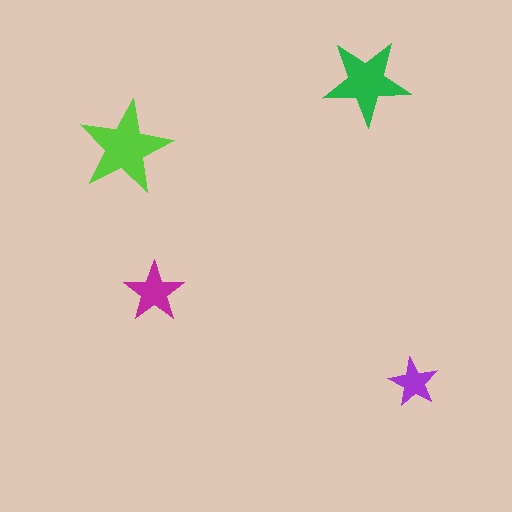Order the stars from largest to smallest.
the lime one, the green one, the magenta one, the purple one.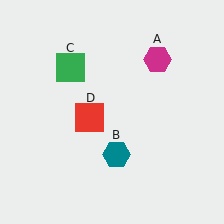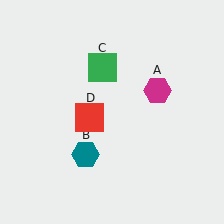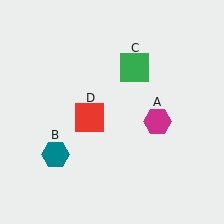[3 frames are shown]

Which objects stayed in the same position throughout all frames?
Red square (object D) remained stationary.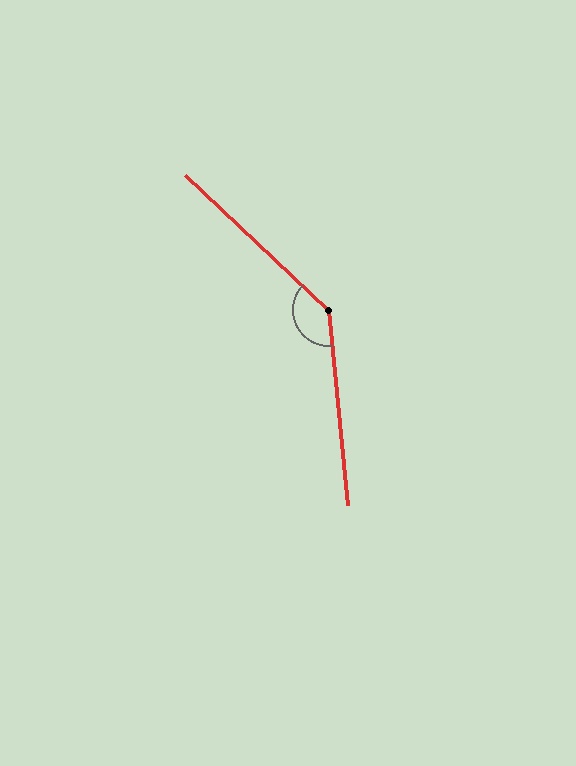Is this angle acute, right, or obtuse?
It is obtuse.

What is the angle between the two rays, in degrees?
Approximately 138 degrees.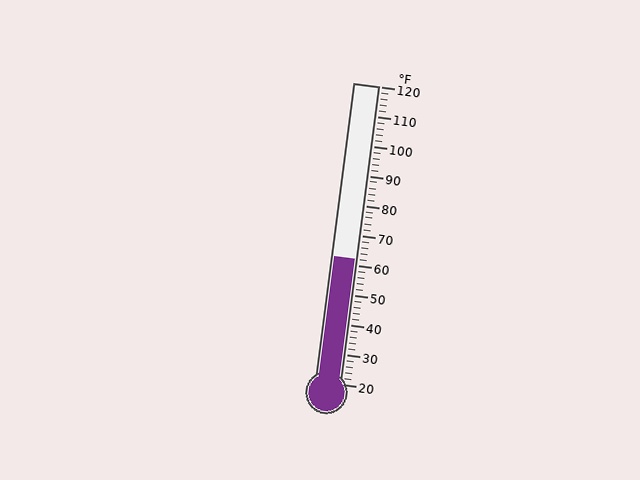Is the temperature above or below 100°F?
The temperature is below 100°F.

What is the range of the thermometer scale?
The thermometer scale ranges from 20°F to 120°F.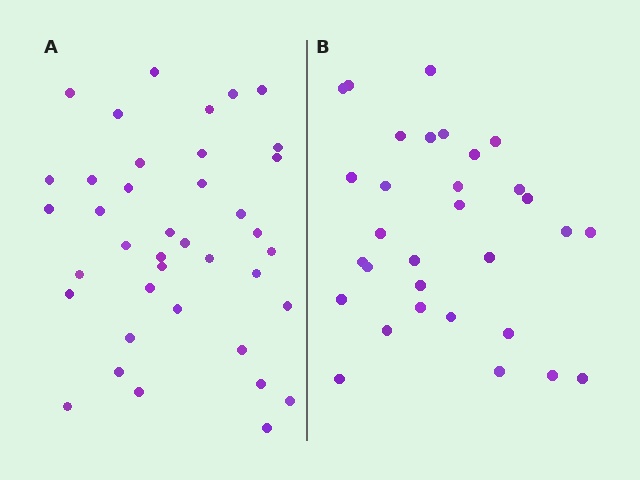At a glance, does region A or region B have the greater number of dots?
Region A (the left region) has more dots.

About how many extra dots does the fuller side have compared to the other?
Region A has roughly 8 or so more dots than region B.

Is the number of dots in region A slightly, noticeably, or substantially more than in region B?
Region A has noticeably more, but not dramatically so. The ratio is roughly 1.3 to 1.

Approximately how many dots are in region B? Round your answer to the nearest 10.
About 30 dots. (The exact count is 31, which rounds to 30.)